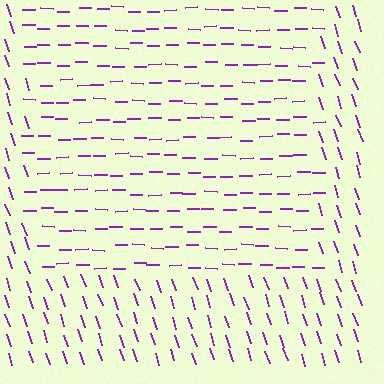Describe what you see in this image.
The image is filled with small purple line segments. A rectangle region in the image has lines oriented differently from the surrounding lines, creating a visible texture boundary.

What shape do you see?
I see a rectangle.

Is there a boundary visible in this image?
Yes, there is a texture boundary formed by a change in line orientation.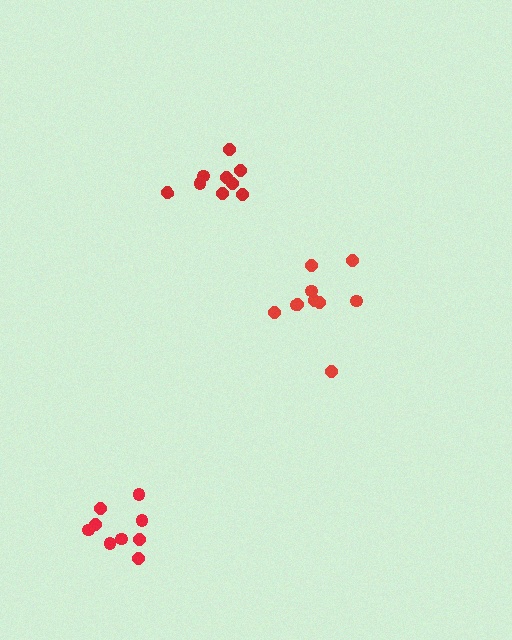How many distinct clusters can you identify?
There are 3 distinct clusters.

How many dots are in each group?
Group 1: 9 dots, Group 2: 9 dots, Group 3: 10 dots (28 total).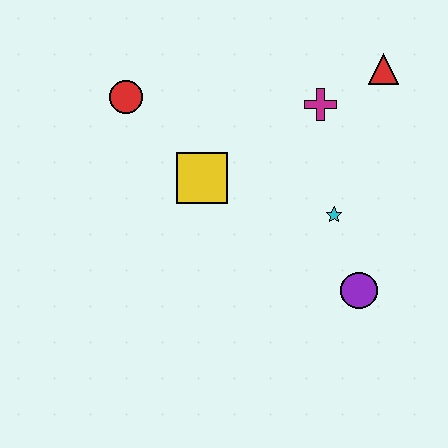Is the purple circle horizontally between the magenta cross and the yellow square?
No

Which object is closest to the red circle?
The yellow square is closest to the red circle.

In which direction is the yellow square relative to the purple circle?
The yellow square is to the left of the purple circle.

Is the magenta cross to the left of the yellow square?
No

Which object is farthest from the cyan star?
The red circle is farthest from the cyan star.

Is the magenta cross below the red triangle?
Yes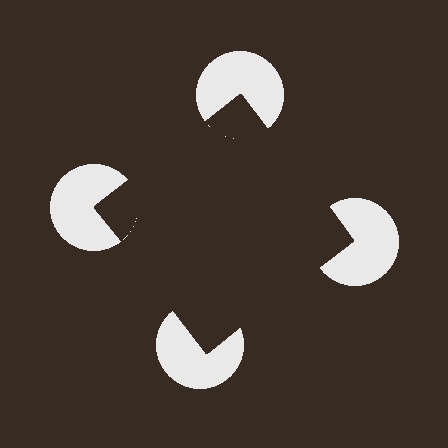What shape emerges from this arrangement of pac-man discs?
An illusory square — its edges are inferred from the aligned wedge cuts in the pac-man discs, not physically drawn.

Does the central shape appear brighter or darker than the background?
It typically appears slightly darker than the background, even though no actual brightness change is drawn.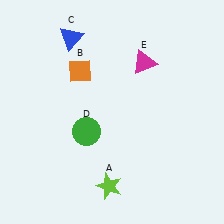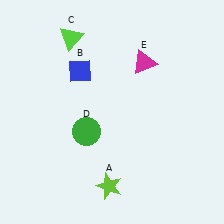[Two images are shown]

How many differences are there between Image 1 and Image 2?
There are 2 differences between the two images.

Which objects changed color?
B changed from orange to blue. C changed from blue to lime.